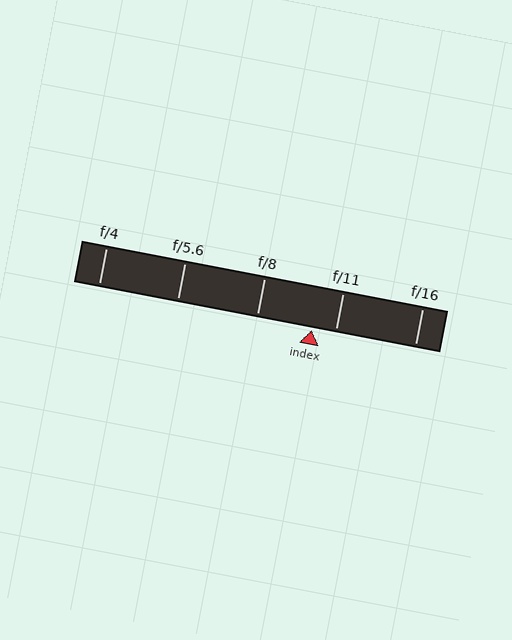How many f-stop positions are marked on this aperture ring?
There are 5 f-stop positions marked.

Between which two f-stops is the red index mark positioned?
The index mark is between f/8 and f/11.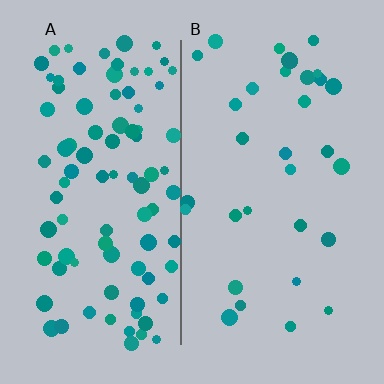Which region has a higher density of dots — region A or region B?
A (the left).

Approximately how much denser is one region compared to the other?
Approximately 2.8× — region A over region B.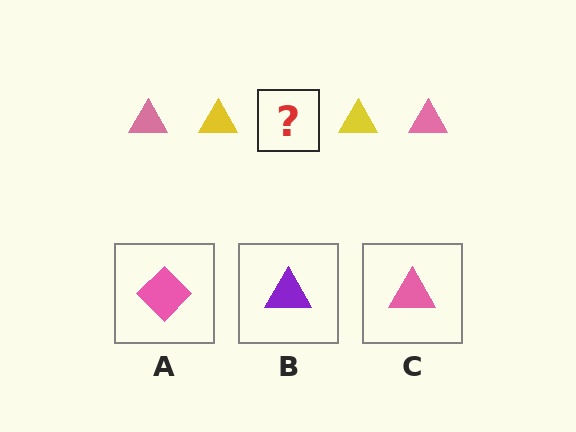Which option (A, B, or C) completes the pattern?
C.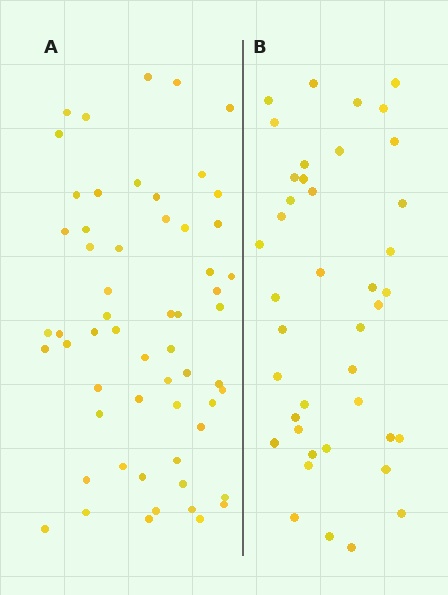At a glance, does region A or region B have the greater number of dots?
Region A (the left region) has more dots.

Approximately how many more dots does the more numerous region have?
Region A has approximately 15 more dots than region B.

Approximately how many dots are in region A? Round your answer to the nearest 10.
About 60 dots. (The exact count is 58, which rounds to 60.)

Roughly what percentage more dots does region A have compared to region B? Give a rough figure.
About 40% more.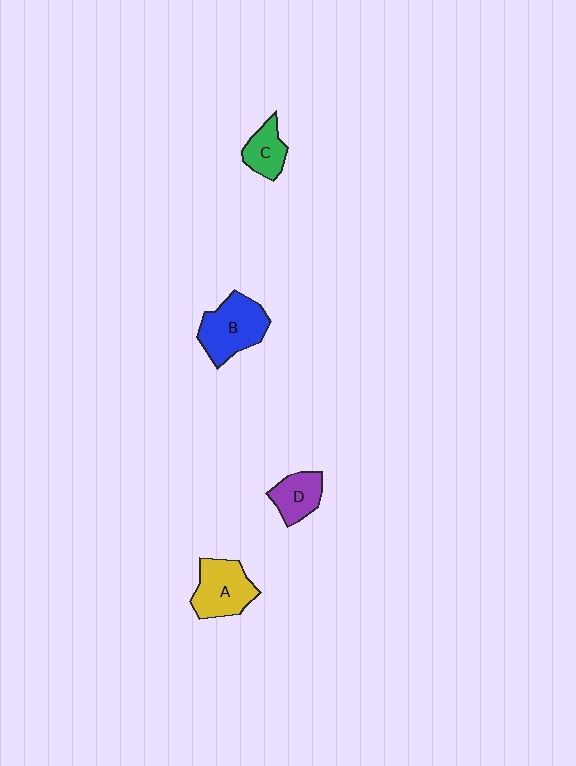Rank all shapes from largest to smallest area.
From largest to smallest: B (blue), A (yellow), D (purple), C (green).